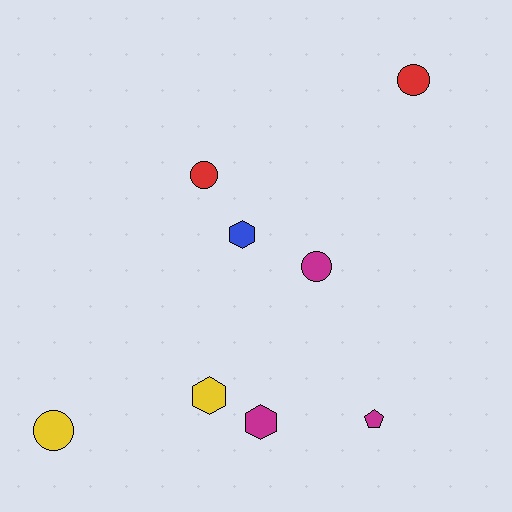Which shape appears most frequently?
Circle, with 4 objects.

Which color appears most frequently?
Magenta, with 3 objects.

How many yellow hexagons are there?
There is 1 yellow hexagon.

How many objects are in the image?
There are 8 objects.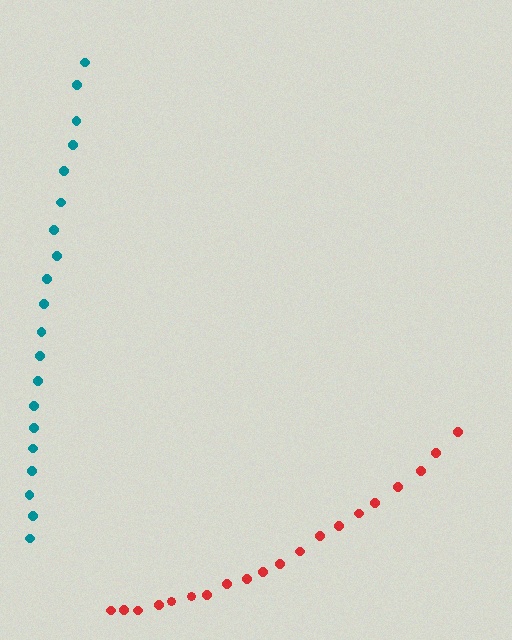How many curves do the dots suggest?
There are 2 distinct paths.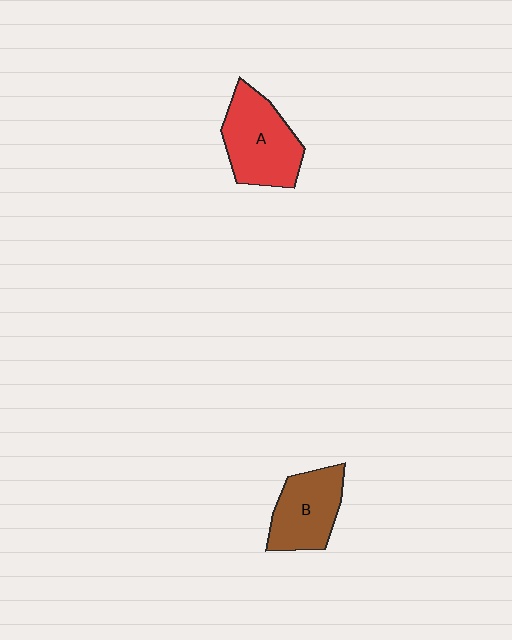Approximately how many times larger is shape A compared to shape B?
Approximately 1.2 times.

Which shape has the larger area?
Shape A (red).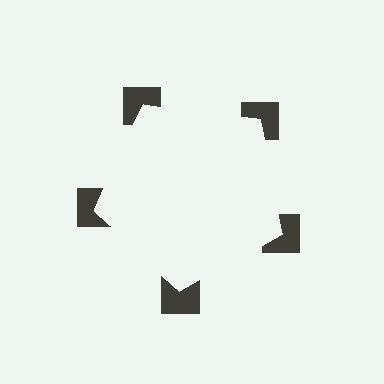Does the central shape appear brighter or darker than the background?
It typically appears slightly brighter than the background, even though no actual brightness change is drawn.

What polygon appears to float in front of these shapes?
An illusory pentagon — its edges are inferred from the aligned wedge cuts in the notched squares, not physically drawn.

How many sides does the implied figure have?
5 sides.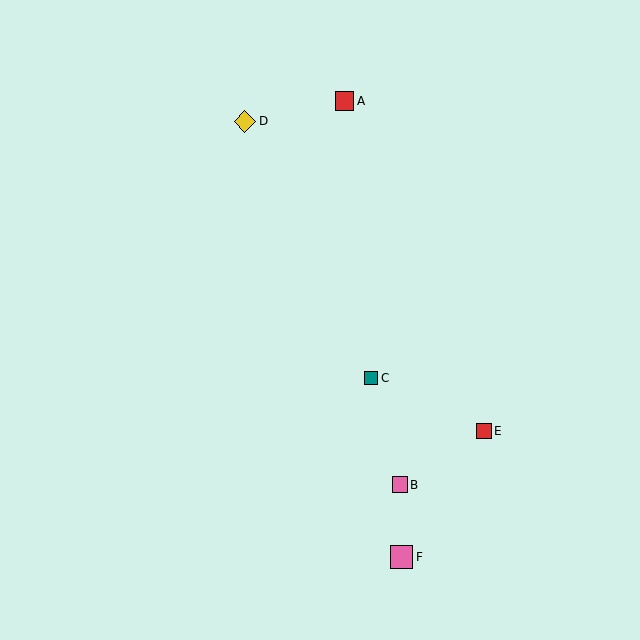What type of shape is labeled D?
Shape D is a yellow diamond.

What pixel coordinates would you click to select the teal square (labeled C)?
Click at (371, 378) to select the teal square C.